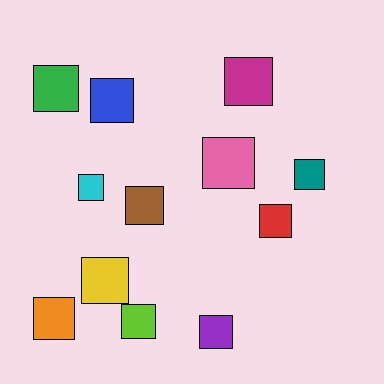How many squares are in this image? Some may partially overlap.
There are 12 squares.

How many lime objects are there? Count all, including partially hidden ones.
There is 1 lime object.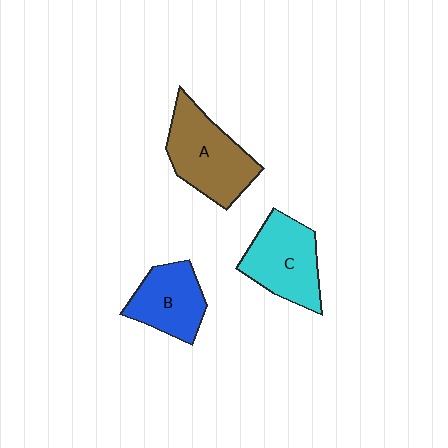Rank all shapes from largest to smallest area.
From largest to smallest: A (brown), C (cyan), B (blue).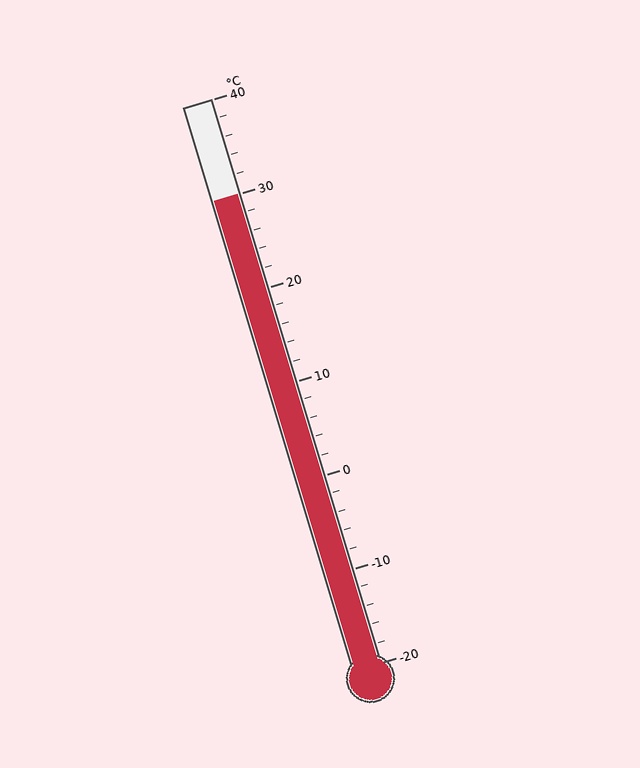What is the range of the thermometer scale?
The thermometer scale ranges from -20°C to 40°C.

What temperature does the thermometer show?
The thermometer shows approximately 30°C.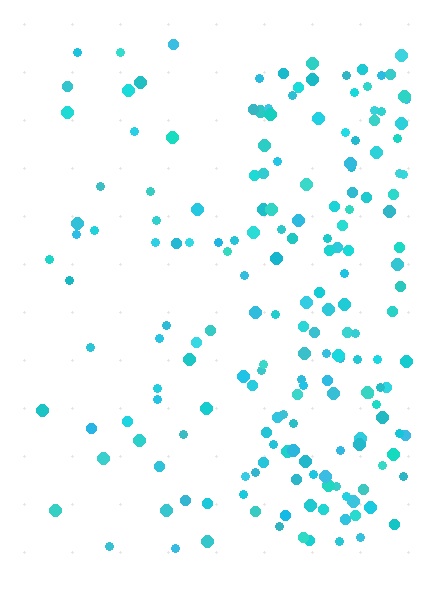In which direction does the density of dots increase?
From left to right, with the right side densest.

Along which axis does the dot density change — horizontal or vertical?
Horizontal.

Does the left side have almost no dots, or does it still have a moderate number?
Still a moderate number, just noticeably fewer than the right.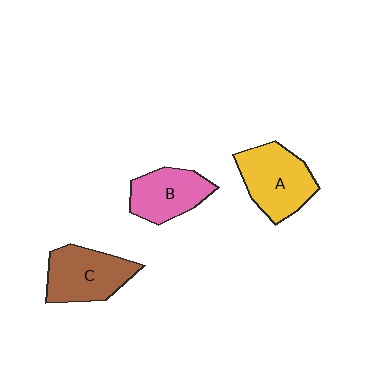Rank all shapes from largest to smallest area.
From largest to smallest: A (yellow), C (brown), B (pink).